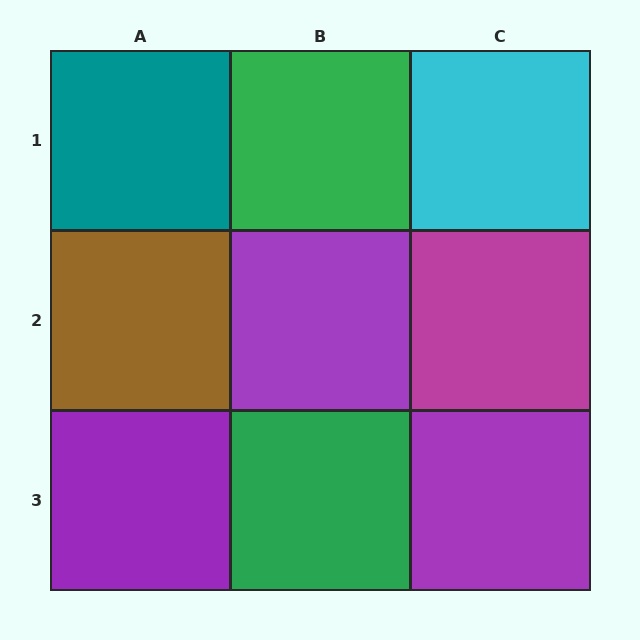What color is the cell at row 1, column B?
Green.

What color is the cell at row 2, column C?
Magenta.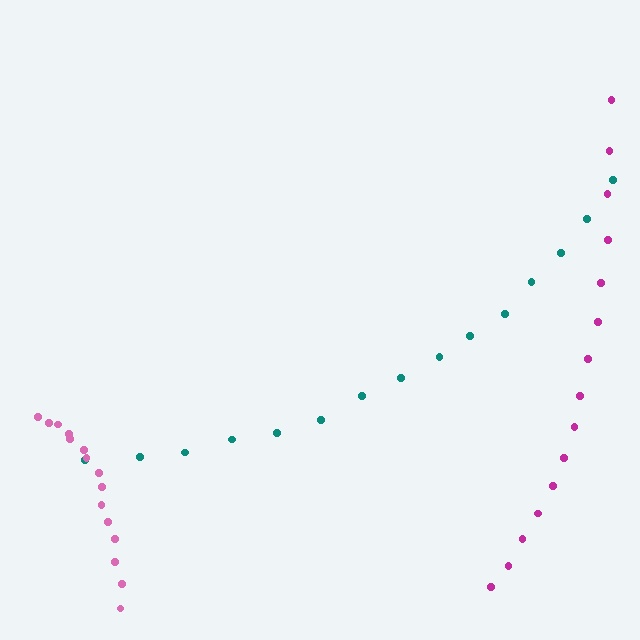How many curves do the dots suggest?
There are 3 distinct paths.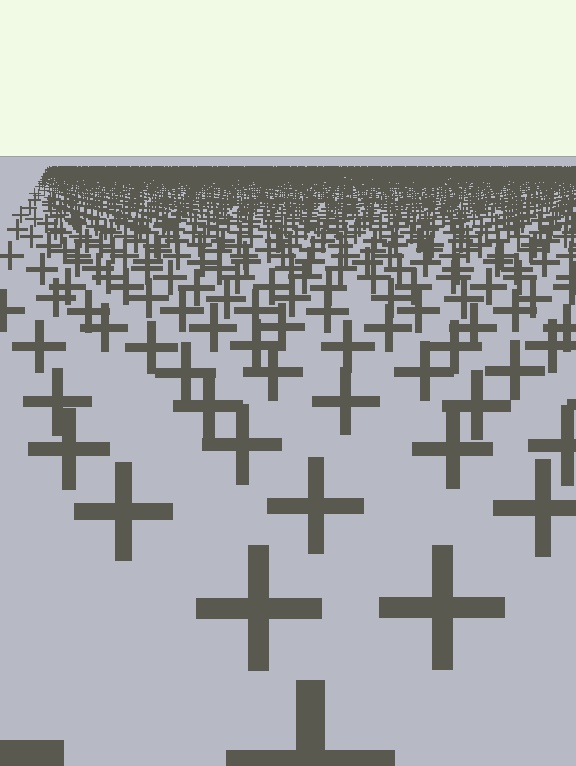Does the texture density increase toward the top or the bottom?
Density increases toward the top.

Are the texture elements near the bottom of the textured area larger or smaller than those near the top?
Larger. Near the bottom, elements are closer to the viewer and appear at a bigger on-screen size.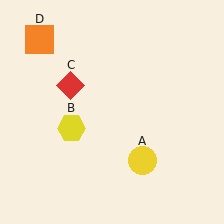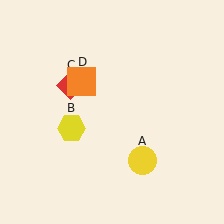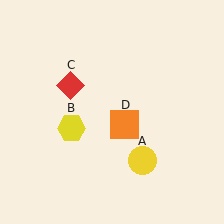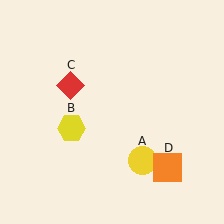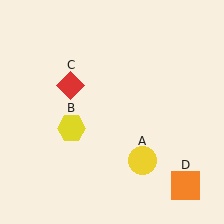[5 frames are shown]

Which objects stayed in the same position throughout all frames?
Yellow circle (object A) and yellow hexagon (object B) and red diamond (object C) remained stationary.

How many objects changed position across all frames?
1 object changed position: orange square (object D).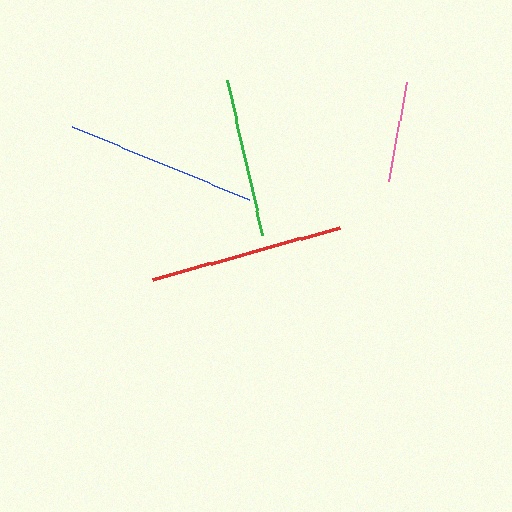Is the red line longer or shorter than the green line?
The red line is longer than the green line.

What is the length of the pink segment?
The pink segment is approximately 101 pixels long.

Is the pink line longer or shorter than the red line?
The red line is longer than the pink line.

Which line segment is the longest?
The red line is the longest at approximately 195 pixels.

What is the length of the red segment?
The red segment is approximately 195 pixels long.